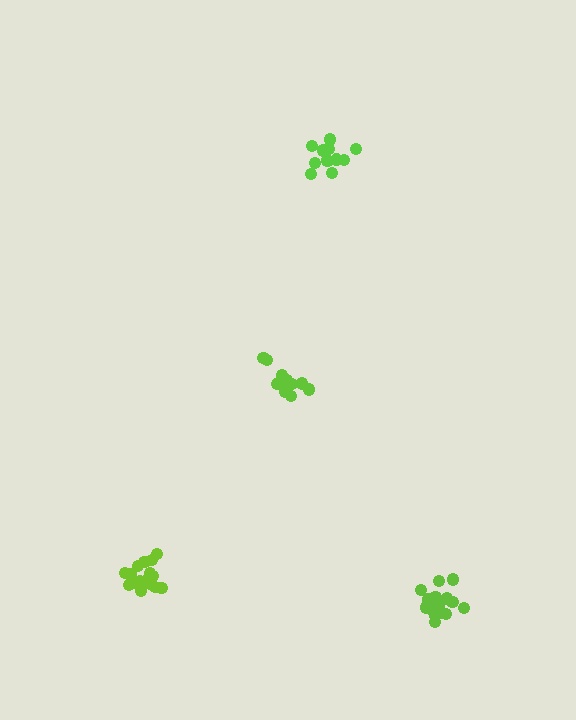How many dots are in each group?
Group 1: 12 dots, Group 2: 14 dots, Group 3: 17 dots, Group 4: 18 dots (61 total).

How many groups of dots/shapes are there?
There are 4 groups.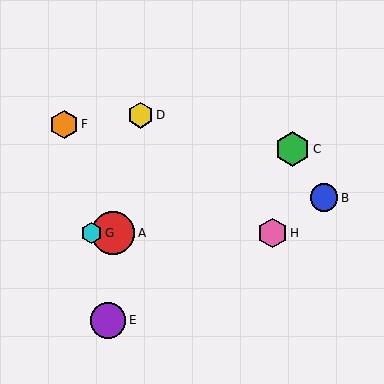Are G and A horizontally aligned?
Yes, both are at y≈233.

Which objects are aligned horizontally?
Objects A, G, H are aligned horizontally.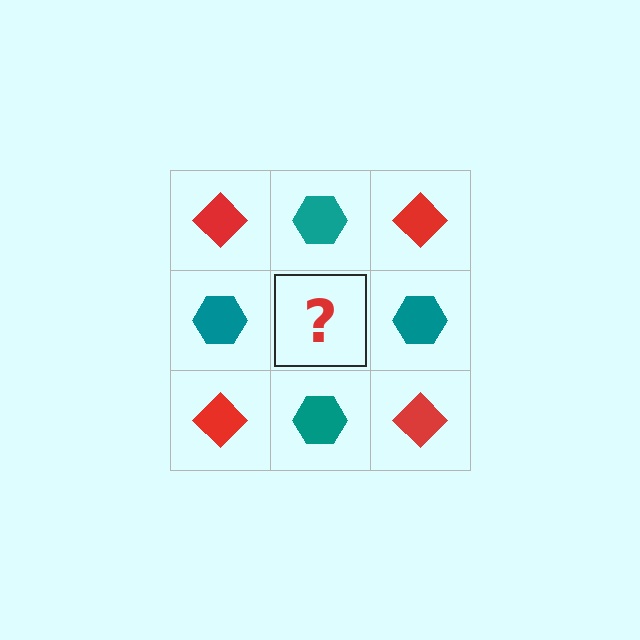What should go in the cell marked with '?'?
The missing cell should contain a red diamond.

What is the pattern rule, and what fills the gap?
The rule is that it alternates red diamond and teal hexagon in a checkerboard pattern. The gap should be filled with a red diamond.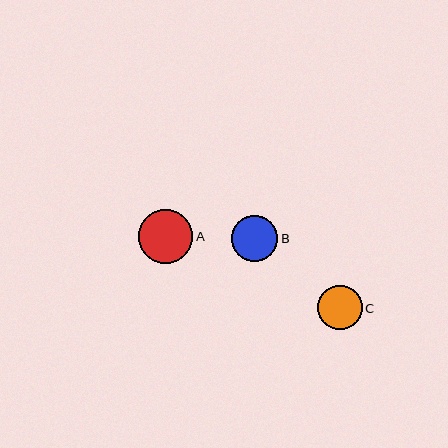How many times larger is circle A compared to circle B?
Circle A is approximately 1.2 times the size of circle B.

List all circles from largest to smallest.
From largest to smallest: A, B, C.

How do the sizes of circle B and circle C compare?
Circle B and circle C are approximately the same size.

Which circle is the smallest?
Circle C is the smallest with a size of approximately 44 pixels.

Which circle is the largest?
Circle A is the largest with a size of approximately 54 pixels.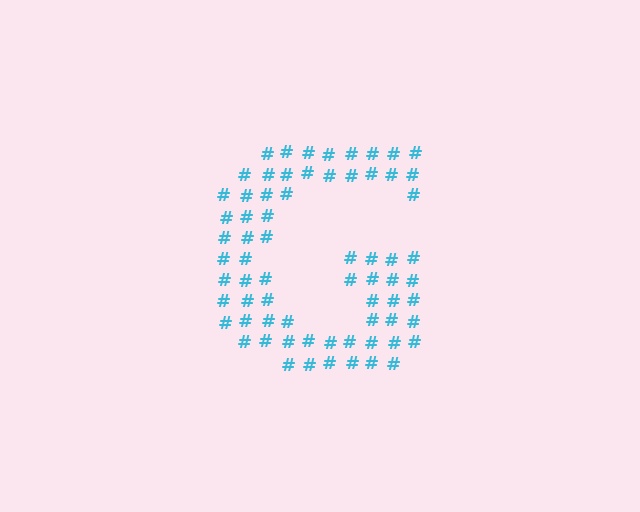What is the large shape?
The large shape is the letter G.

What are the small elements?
The small elements are hash symbols.